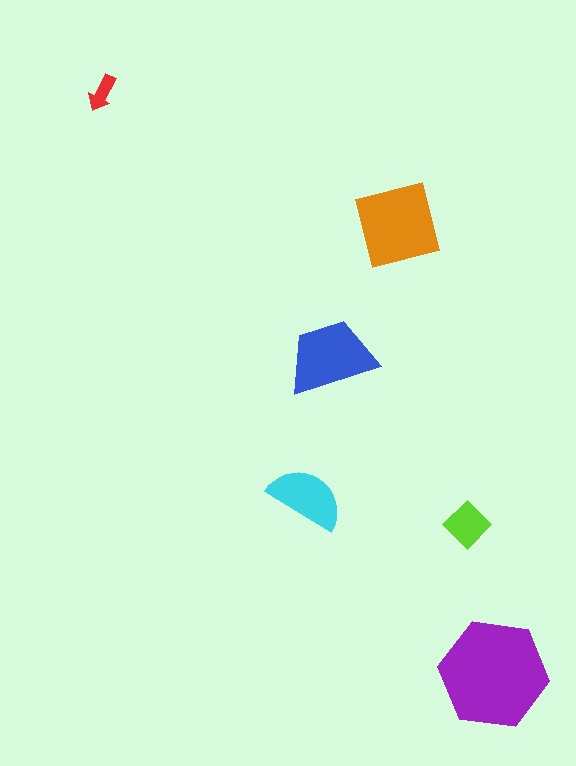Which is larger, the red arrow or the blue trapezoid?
The blue trapezoid.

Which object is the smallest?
The red arrow.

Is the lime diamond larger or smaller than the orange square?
Smaller.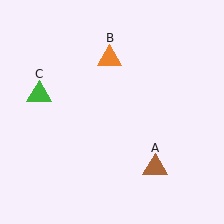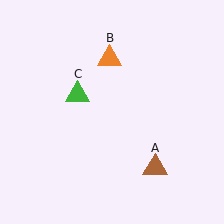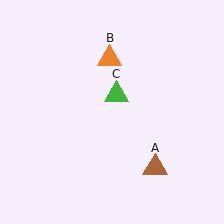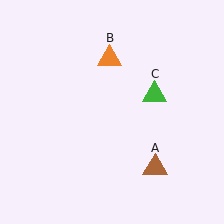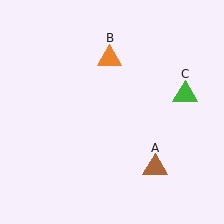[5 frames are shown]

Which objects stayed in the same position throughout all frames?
Brown triangle (object A) and orange triangle (object B) remained stationary.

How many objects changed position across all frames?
1 object changed position: green triangle (object C).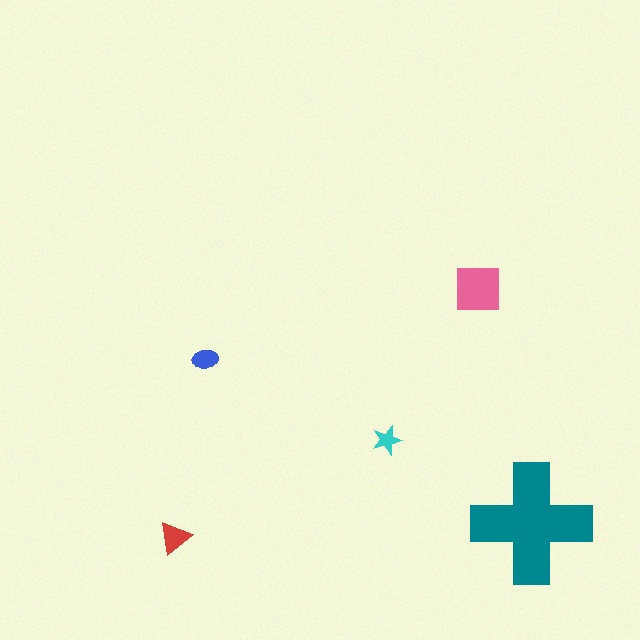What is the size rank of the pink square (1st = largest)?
2nd.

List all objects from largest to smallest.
The teal cross, the pink square, the red triangle, the blue ellipse, the cyan star.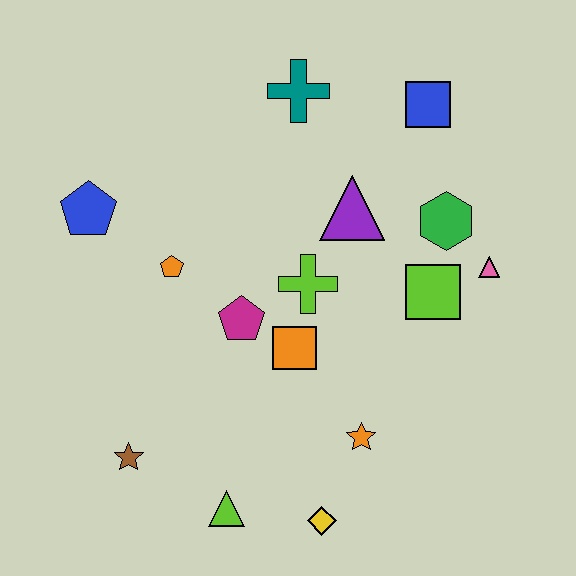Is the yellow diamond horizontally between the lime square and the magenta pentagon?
Yes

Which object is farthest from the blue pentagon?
The pink triangle is farthest from the blue pentagon.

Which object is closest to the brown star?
The lime triangle is closest to the brown star.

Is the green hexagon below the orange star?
No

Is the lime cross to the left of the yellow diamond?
Yes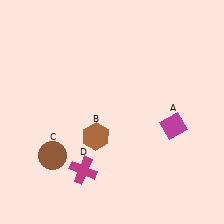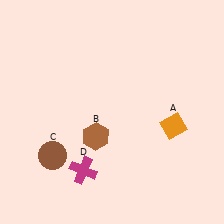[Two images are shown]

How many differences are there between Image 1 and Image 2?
There is 1 difference between the two images.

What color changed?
The diamond (A) changed from magenta in Image 1 to orange in Image 2.